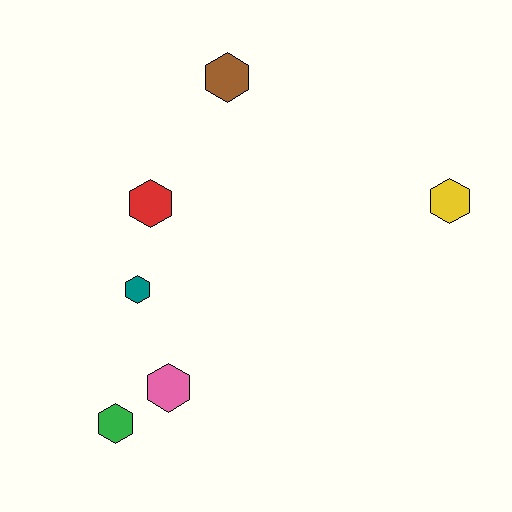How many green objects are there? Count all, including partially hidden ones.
There is 1 green object.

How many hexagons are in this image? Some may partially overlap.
There are 6 hexagons.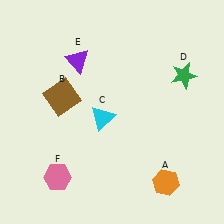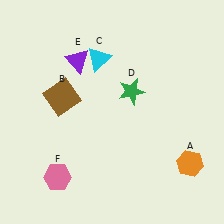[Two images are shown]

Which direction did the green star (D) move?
The green star (D) moved left.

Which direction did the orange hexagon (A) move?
The orange hexagon (A) moved right.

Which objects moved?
The objects that moved are: the orange hexagon (A), the cyan triangle (C), the green star (D).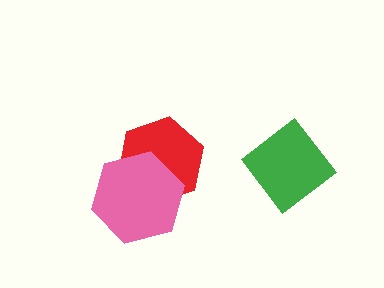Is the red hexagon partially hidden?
Yes, it is partially covered by another shape.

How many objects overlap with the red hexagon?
1 object overlaps with the red hexagon.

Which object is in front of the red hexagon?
The pink hexagon is in front of the red hexagon.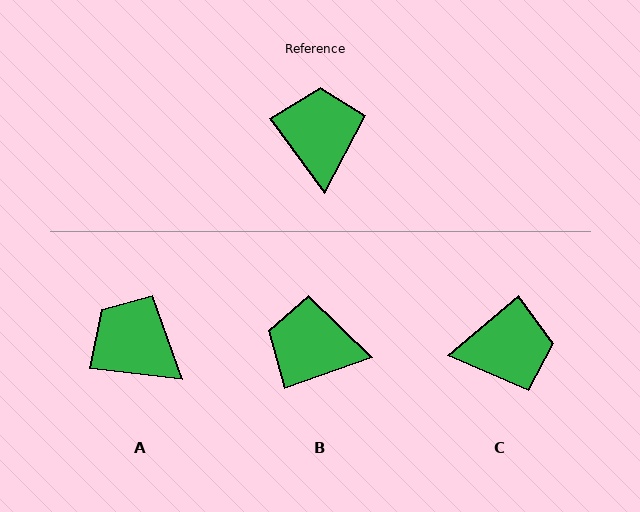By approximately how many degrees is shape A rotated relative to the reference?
Approximately 47 degrees counter-clockwise.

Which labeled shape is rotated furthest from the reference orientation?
C, about 86 degrees away.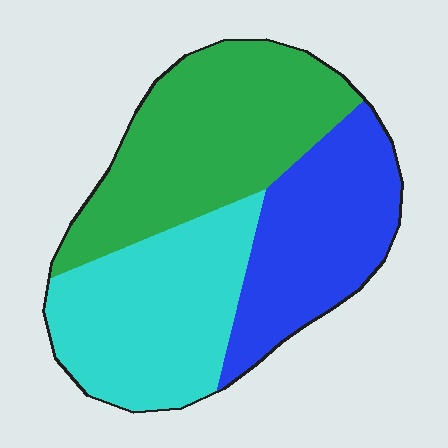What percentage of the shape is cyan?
Cyan takes up about one third (1/3) of the shape.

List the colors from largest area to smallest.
From largest to smallest: green, cyan, blue.